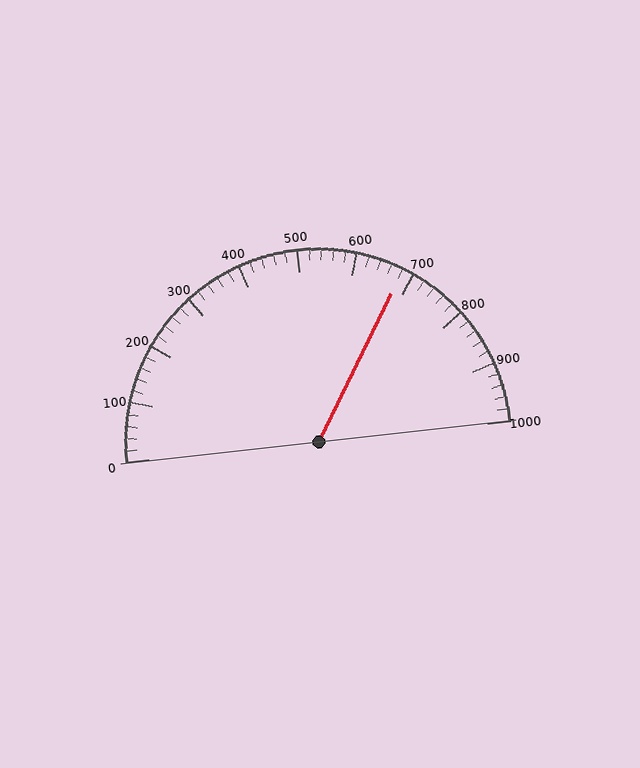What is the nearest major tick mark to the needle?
The nearest major tick mark is 700.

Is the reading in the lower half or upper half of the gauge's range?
The reading is in the upper half of the range (0 to 1000).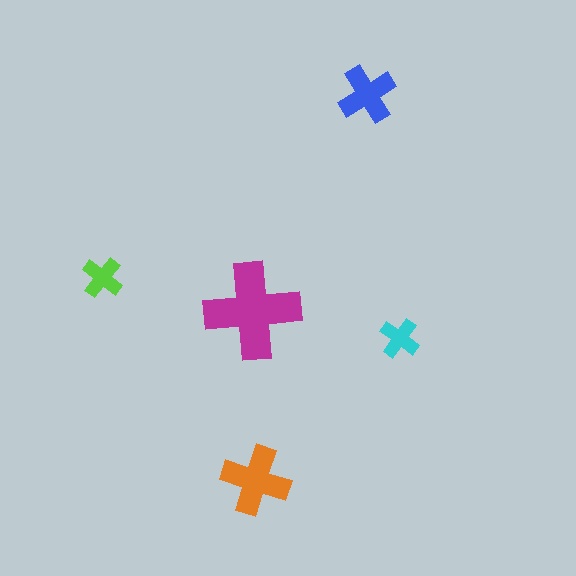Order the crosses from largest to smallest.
the magenta one, the orange one, the blue one, the lime one, the cyan one.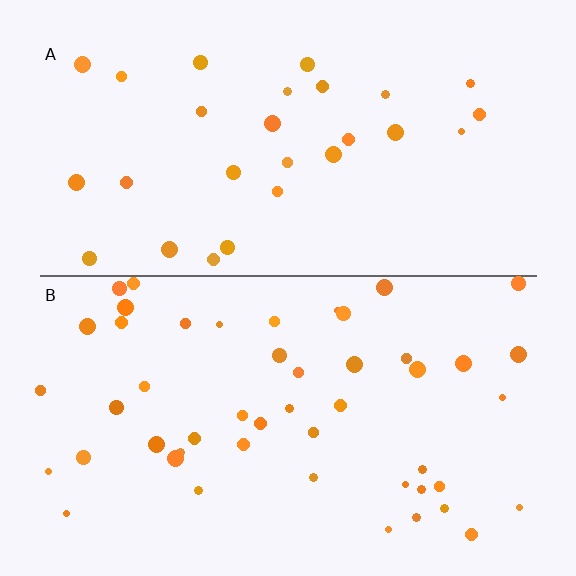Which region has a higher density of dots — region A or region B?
B (the bottom).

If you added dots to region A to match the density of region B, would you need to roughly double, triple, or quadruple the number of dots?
Approximately double.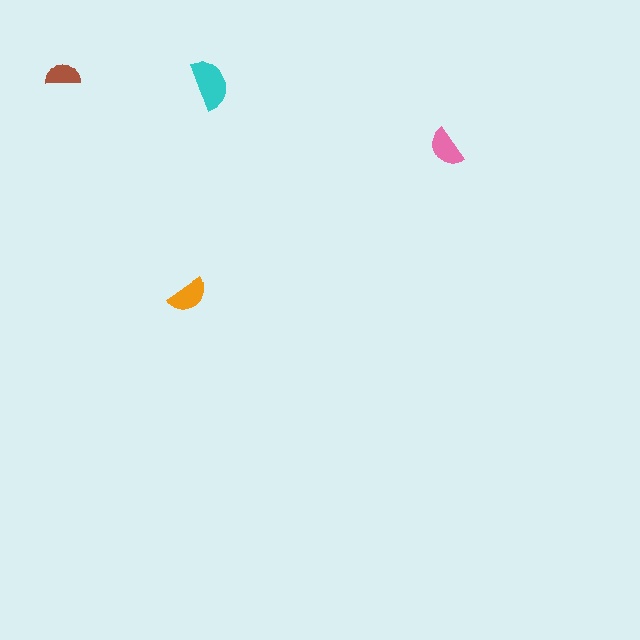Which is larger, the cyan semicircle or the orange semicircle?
The cyan one.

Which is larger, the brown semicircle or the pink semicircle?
The pink one.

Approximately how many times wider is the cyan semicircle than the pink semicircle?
About 1.5 times wider.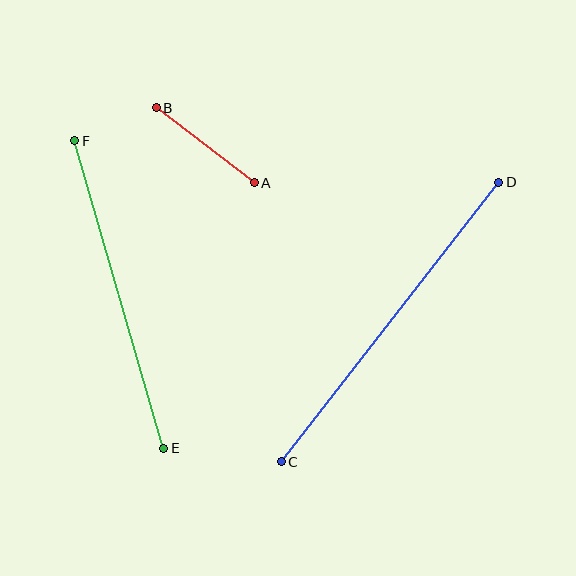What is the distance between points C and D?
The distance is approximately 354 pixels.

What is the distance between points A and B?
The distance is approximately 124 pixels.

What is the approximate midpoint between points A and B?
The midpoint is at approximately (205, 145) pixels.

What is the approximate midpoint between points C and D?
The midpoint is at approximately (390, 322) pixels.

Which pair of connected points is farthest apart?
Points C and D are farthest apart.